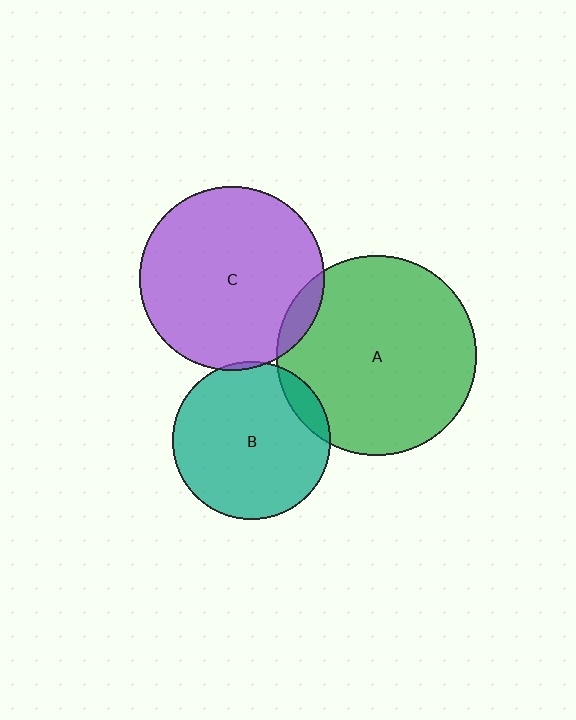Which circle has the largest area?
Circle A (green).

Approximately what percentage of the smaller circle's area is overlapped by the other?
Approximately 10%.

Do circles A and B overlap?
Yes.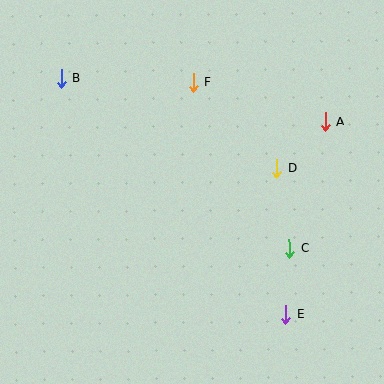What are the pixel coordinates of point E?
Point E is at (286, 314).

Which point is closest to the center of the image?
Point D at (277, 168) is closest to the center.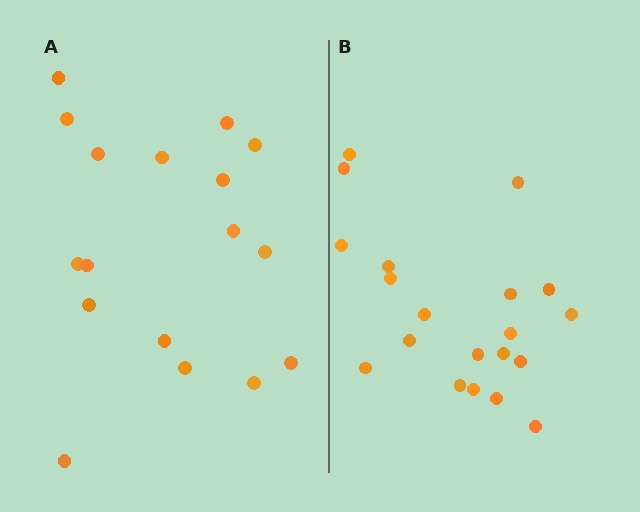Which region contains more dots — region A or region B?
Region B (the right region) has more dots.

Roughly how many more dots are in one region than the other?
Region B has just a few more — roughly 2 or 3 more dots than region A.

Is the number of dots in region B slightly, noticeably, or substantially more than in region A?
Region B has only slightly more — the two regions are fairly close. The ratio is roughly 1.2 to 1.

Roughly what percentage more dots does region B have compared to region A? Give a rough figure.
About 20% more.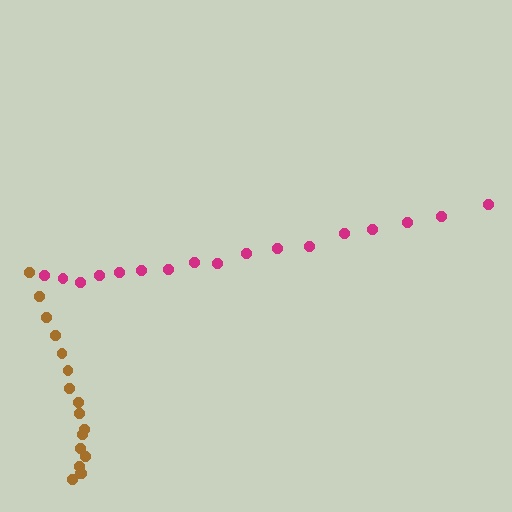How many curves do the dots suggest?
There are 2 distinct paths.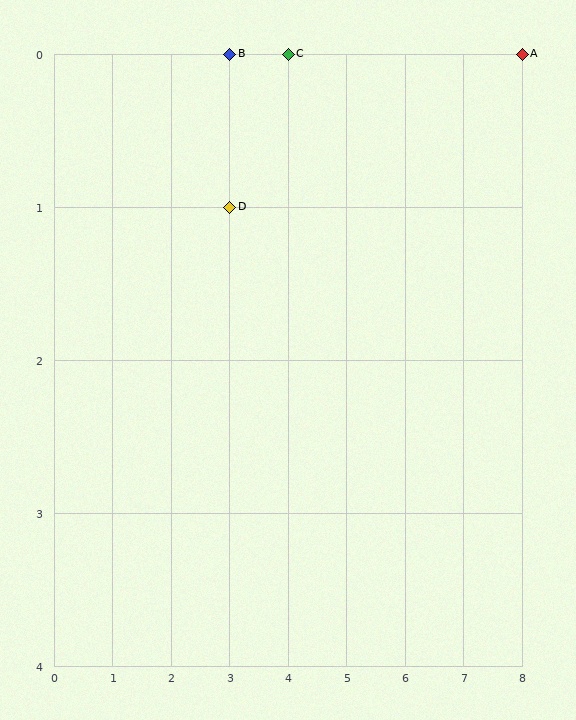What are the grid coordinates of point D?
Point D is at grid coordinates (3, 1).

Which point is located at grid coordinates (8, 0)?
Point A is at (8, 0).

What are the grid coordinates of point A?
Point A is at grid coordinates (8, 0).